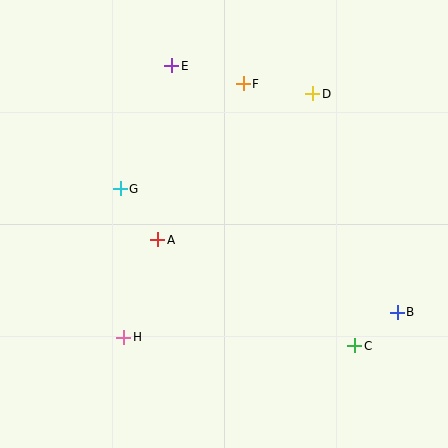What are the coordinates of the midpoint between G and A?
The midpoint between G and A is at (139, 214).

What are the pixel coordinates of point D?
Point D is at (313, 94).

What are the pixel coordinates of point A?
Point A is at (158, 240).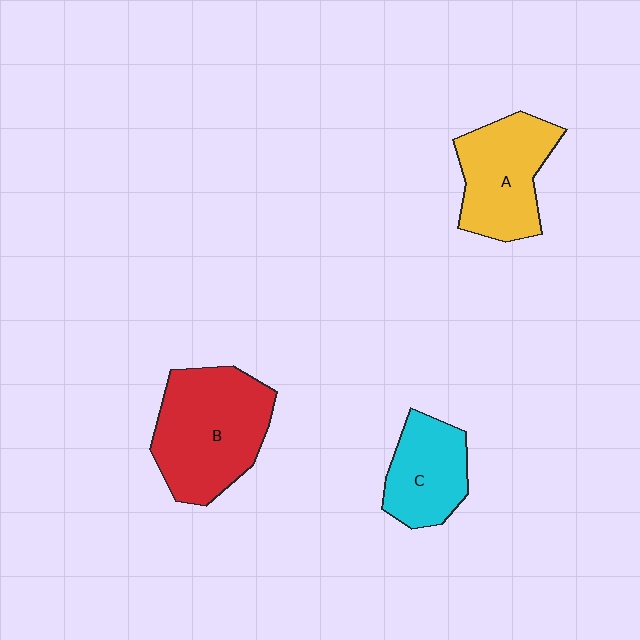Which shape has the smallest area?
Shape C (cyan).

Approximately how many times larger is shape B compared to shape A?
Approximately 1.3 times.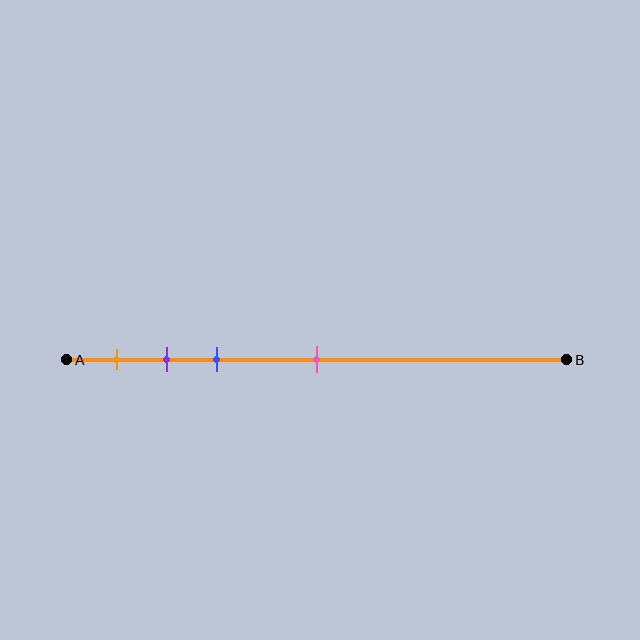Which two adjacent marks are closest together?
The purple and blue marks are the closest adjacent pair.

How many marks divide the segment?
There are 4 marks dividing the segment.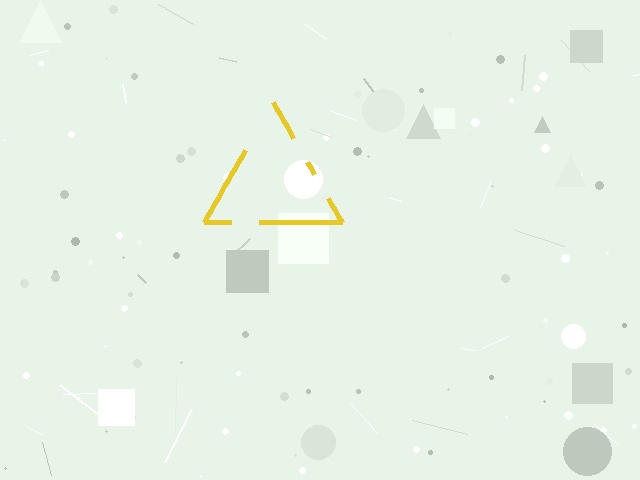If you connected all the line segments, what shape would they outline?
They would outline a triangle.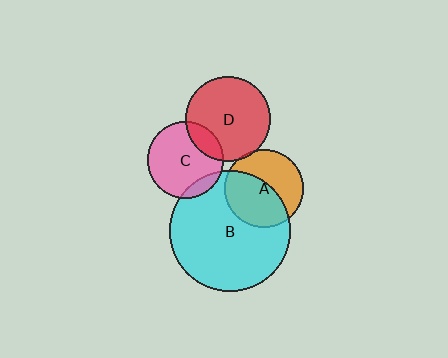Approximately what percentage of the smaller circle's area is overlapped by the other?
Approximately 5%.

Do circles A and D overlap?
Yes.